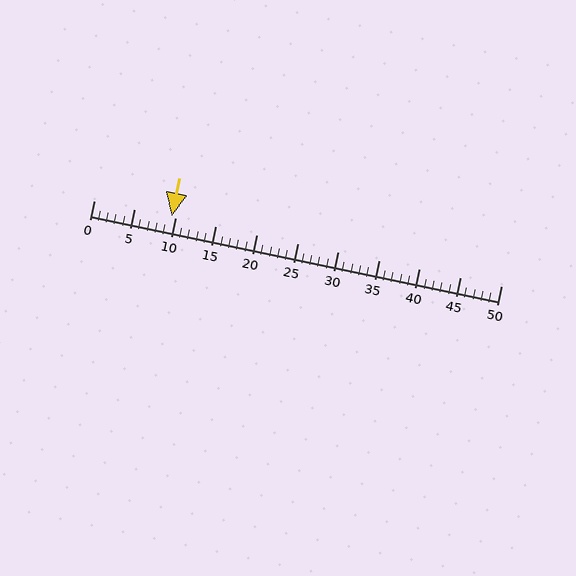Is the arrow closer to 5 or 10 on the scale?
The arrow is closer to 10.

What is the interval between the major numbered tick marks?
The major tick marks are spaced 5 units apart.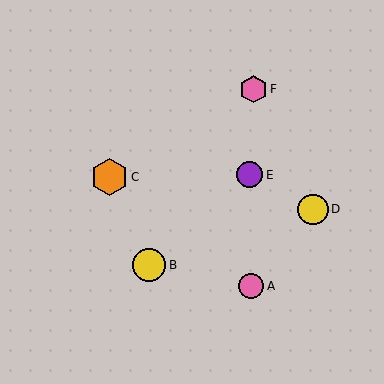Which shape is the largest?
The orange hexagon (labeled C) is the largest.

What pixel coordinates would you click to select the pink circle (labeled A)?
Click at (251, 286) to select the pink circle A.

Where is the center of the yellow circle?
The center of the yellow circle is at (313, 209).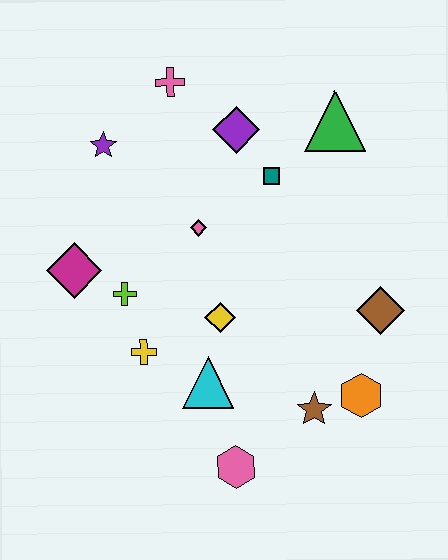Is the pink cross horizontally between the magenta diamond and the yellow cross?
No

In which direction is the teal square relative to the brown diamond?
The teal square is above the brown diamond.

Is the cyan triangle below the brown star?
No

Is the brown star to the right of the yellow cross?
Yes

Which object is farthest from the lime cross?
The green triangle is farthest from the lime cross.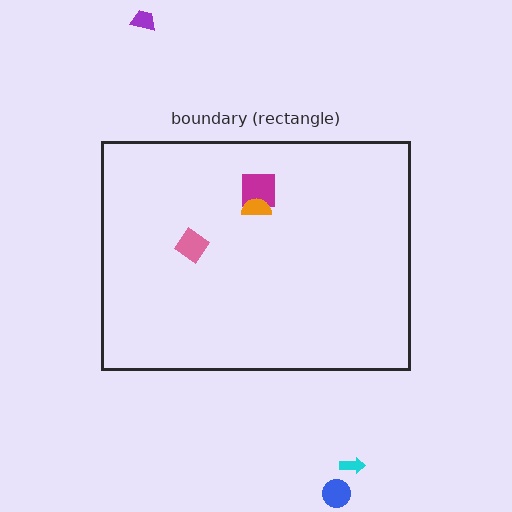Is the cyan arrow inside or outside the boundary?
Outside.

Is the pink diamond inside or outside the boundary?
Inside.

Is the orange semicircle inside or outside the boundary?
Inside.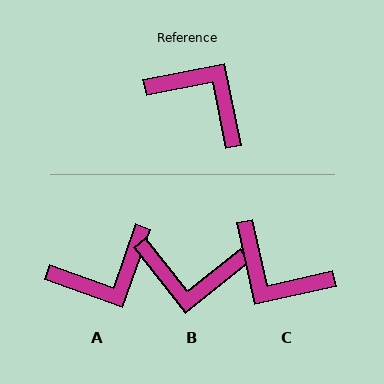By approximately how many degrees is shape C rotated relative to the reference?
Approximately 179 degrees clockwise.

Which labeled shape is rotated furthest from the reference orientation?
C, about 179 degrees away.